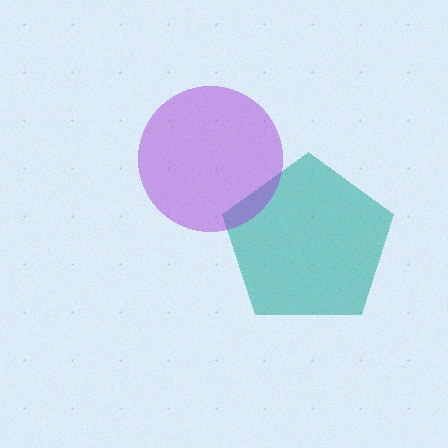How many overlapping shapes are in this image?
There are 2 overlapping shapes in the image.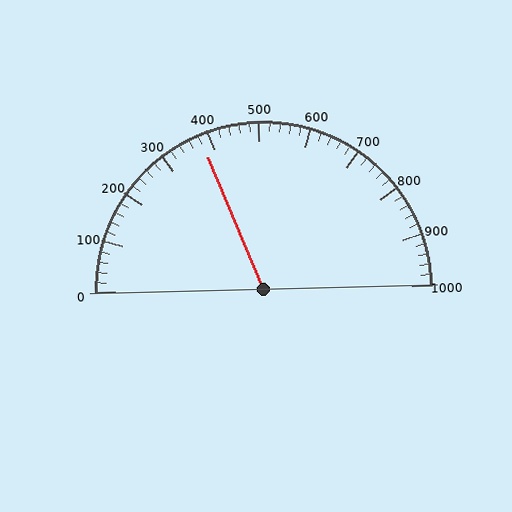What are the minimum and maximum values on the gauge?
The gauge ranges from 0 to 1000.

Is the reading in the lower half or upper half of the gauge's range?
The reading is in the lower half of the range (0 to 1000).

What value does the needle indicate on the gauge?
The needle indicates approximately 380.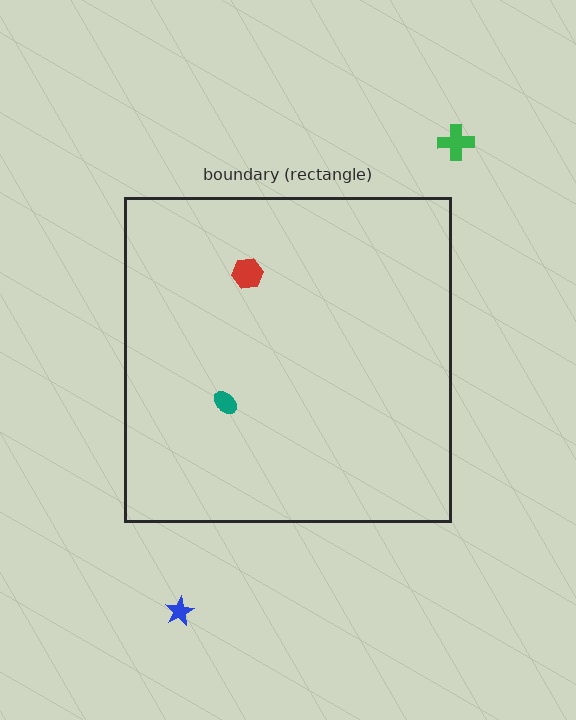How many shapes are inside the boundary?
2 inside, 2 outside.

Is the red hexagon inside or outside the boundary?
Inside.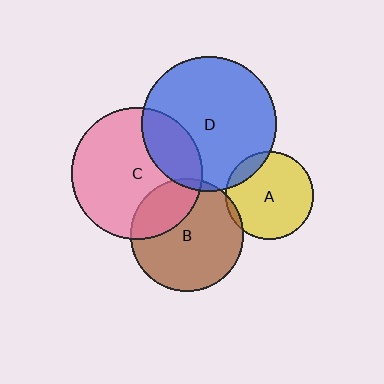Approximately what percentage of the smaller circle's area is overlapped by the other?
Approximately 5%.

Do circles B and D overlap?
Yes.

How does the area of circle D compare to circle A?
Approximately 2.4 times.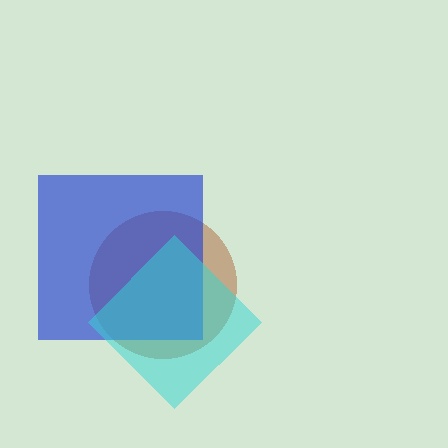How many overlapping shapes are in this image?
There are 3 overlapping shapes in the image.